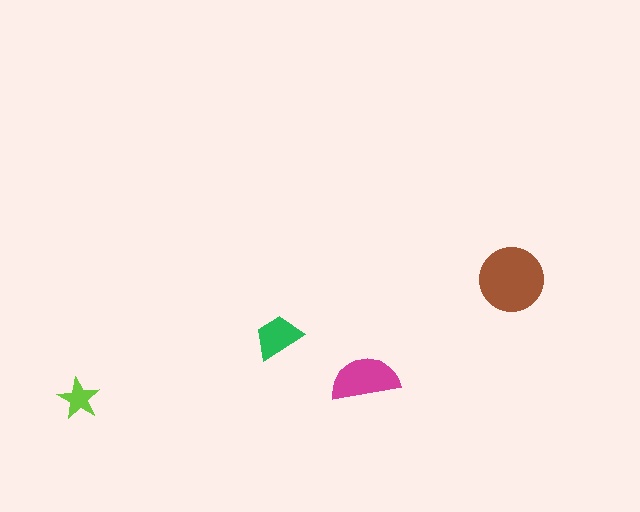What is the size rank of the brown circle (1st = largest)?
1st.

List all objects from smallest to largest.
The lime star, the green trapezoid, the magenta semicircle, the brown circle.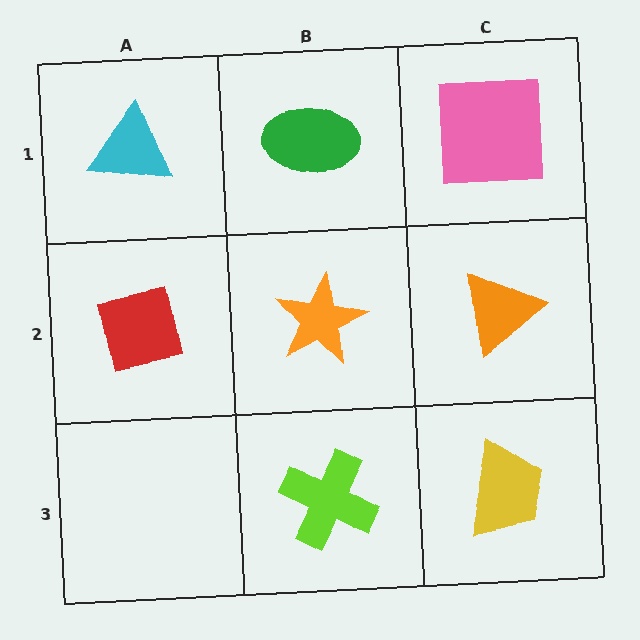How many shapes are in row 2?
3 shapes.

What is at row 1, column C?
A pink square.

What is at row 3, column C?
A yellow trapezoid.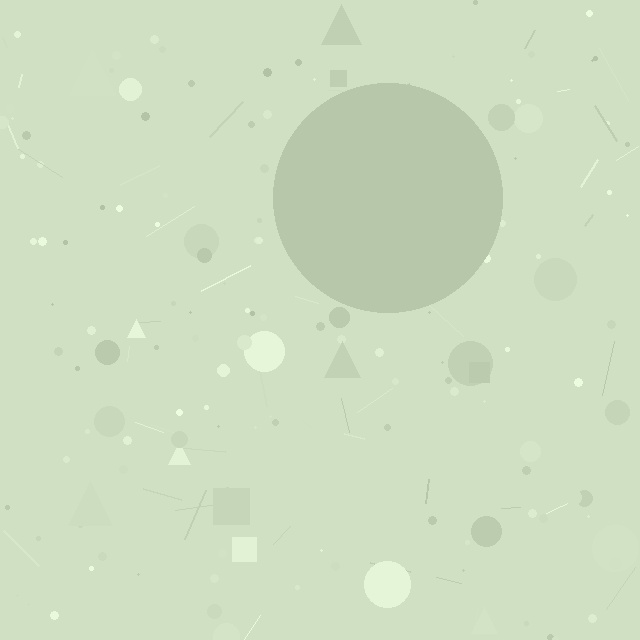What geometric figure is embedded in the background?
A circle is embedded in the background.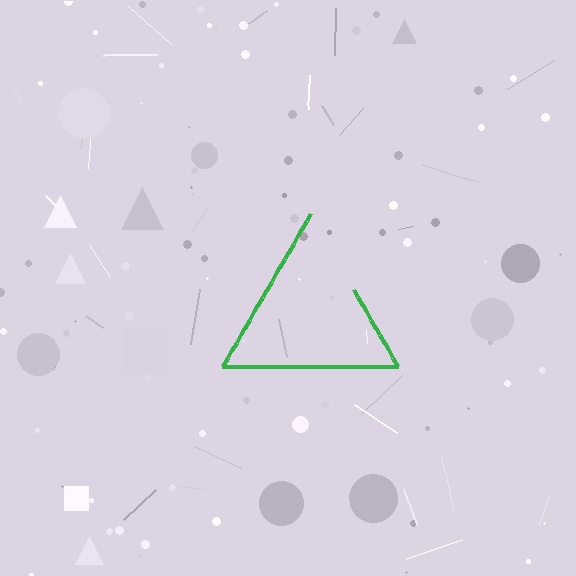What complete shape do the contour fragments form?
The contour fragments form a triangle.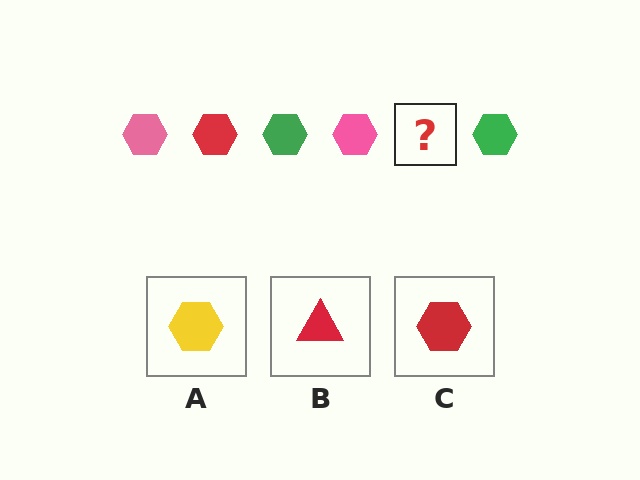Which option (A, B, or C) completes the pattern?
C.